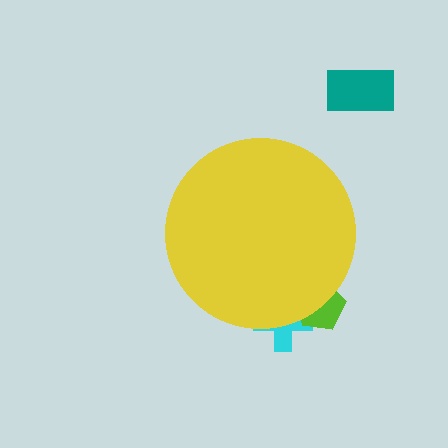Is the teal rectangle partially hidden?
No, the teal rectangle is fully visible.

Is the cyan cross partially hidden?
Yes, the cyan cross is partially hidden behind the yellow circle.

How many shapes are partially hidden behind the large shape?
2 shapes are partially hidden.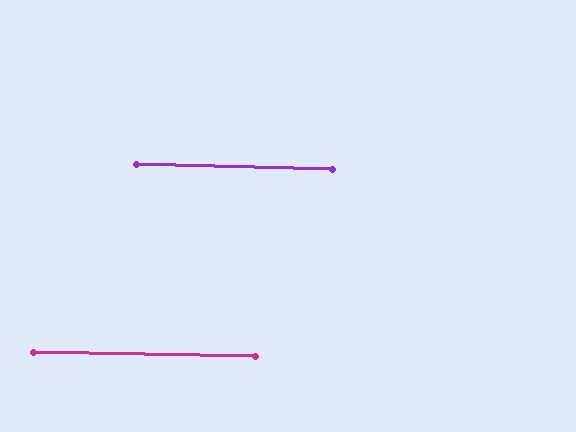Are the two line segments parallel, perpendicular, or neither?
Parallel — their directions differ by only 0.6°.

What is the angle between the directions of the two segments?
Approximately 1 degree.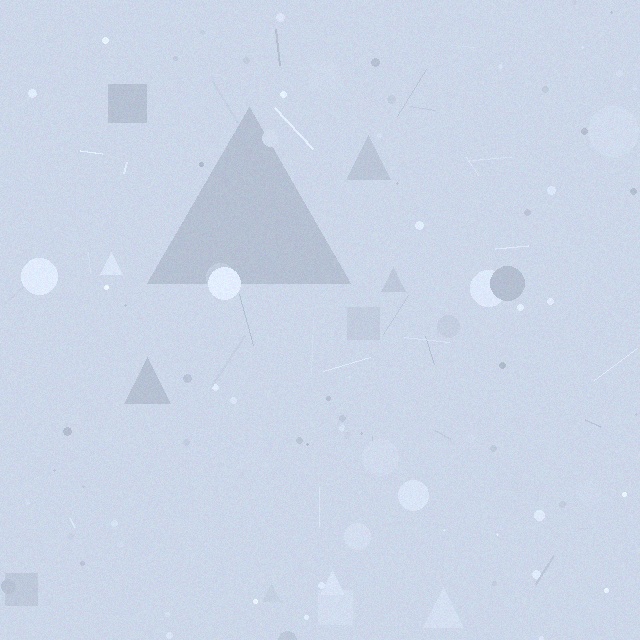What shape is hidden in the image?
A triangle is hidden in the image.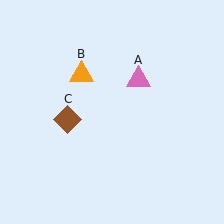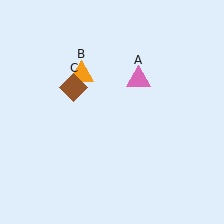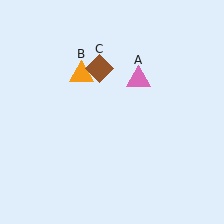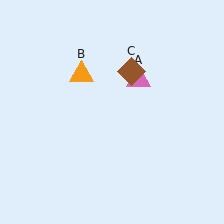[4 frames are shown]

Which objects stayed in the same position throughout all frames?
Pink triangle (object A) and orange triangle (object B) remained stationary.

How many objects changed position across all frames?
1 object changed position: brown diamond (object C).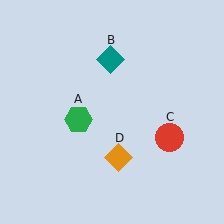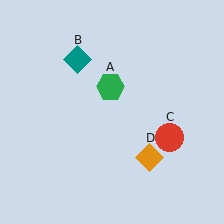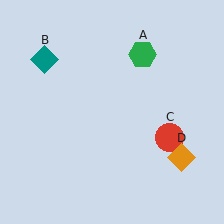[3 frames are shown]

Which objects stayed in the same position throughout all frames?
Red circle (object C) remained stationary.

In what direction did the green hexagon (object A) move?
The green hexagon (object A) moved up and to the right.